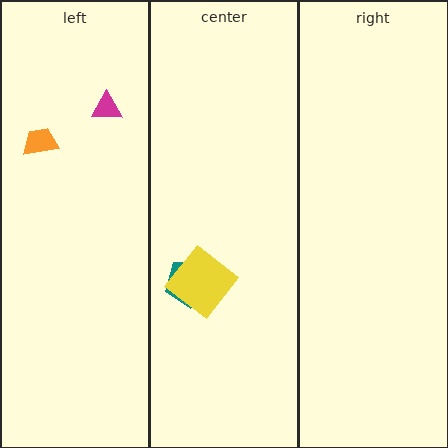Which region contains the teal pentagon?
The center region.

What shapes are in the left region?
The magenta triangle, the orange trapezoid.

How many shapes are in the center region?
2.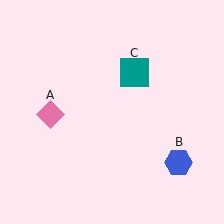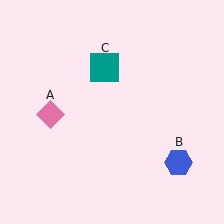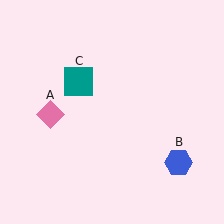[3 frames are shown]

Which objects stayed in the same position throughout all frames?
Pink diamond (object A) and blue hexagon (object B) remained stationary.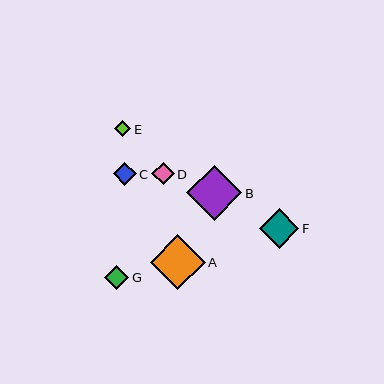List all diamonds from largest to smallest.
From largest to smallest: B, A, F, G, C, D, E.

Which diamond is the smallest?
Diamond E is the smallest with a size of approximately 16 pixels.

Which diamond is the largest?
Diamond B is the largest with a size of approximately 55 pixels.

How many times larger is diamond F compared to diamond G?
Diamond F is approximately 1.6 times the size of diamond G.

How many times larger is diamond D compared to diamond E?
Diamond D is approximately 1.4 times the size of diamond E.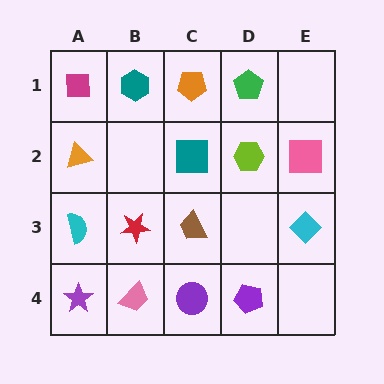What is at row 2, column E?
A pink square.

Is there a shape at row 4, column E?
No, that cell is empty.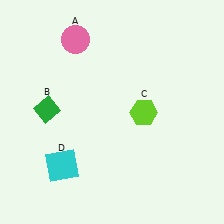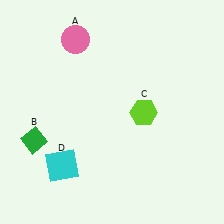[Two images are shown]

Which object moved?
The green diamond (B) moved down.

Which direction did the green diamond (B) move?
The green diamond (B) moved down.